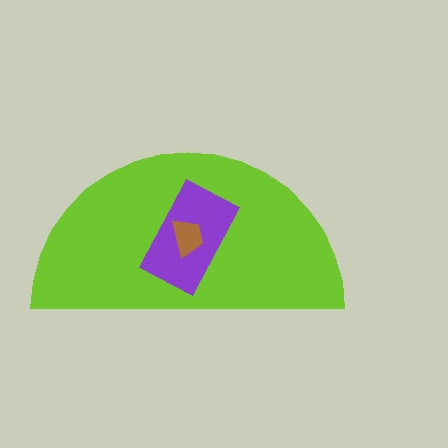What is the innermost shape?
The brown trapezoid.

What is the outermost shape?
The lime semicircle.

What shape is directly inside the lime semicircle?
The purple rectangle.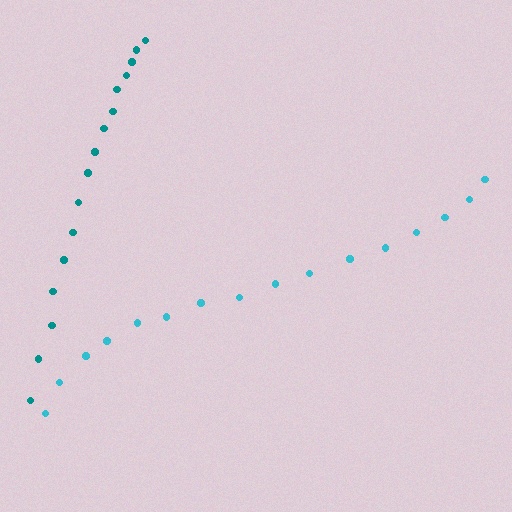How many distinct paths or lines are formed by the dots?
There are 2 distinct paths.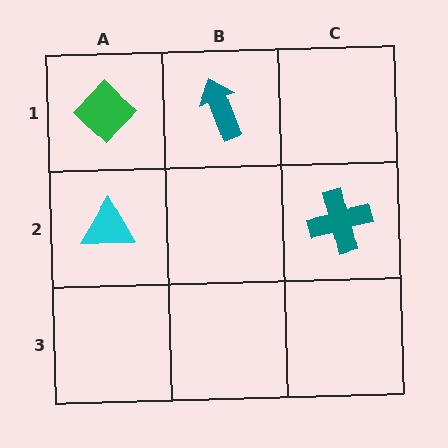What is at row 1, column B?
A teal arrow.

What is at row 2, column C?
A teal cross.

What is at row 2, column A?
A cyan triangle.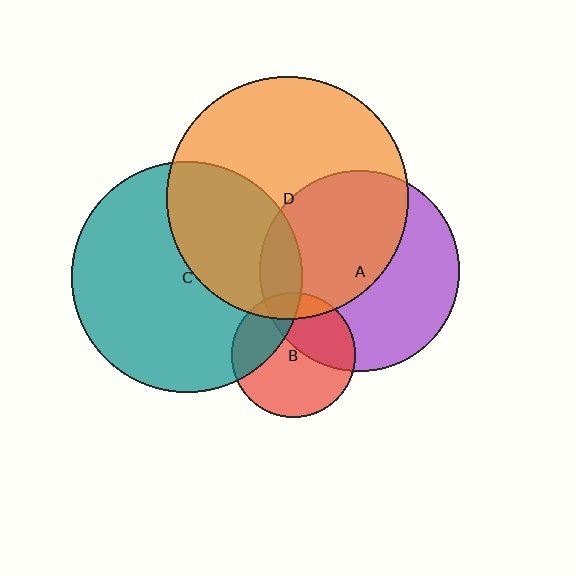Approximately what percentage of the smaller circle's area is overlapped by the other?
Approximately 50%.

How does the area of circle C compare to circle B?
Approximately 3.5 times.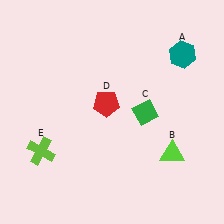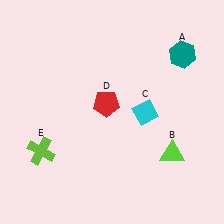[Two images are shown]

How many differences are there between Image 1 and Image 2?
There is 1 difference between the two images.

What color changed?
The diamond (C) changed from green in Image 1 to cyan in Image 2.